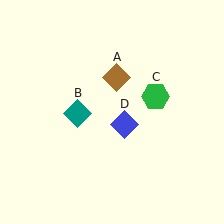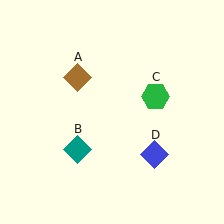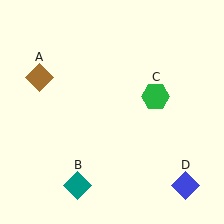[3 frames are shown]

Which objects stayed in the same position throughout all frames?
Green hexagon (object C) remained stationary.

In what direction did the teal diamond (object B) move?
The teal diamond (object B) moved down.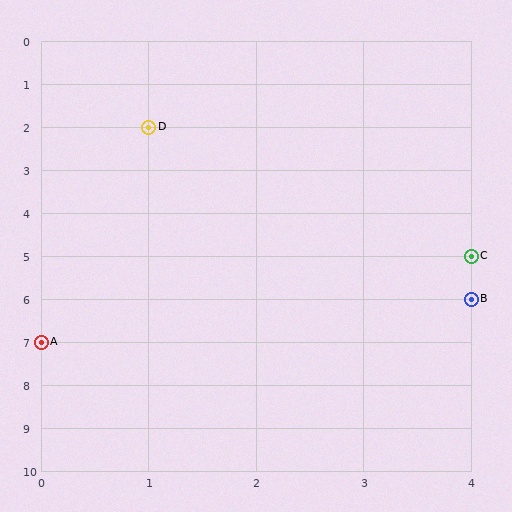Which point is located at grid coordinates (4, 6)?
Point B is at (4, 6).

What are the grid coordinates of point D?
Point D is at grid coordinates (1, 2).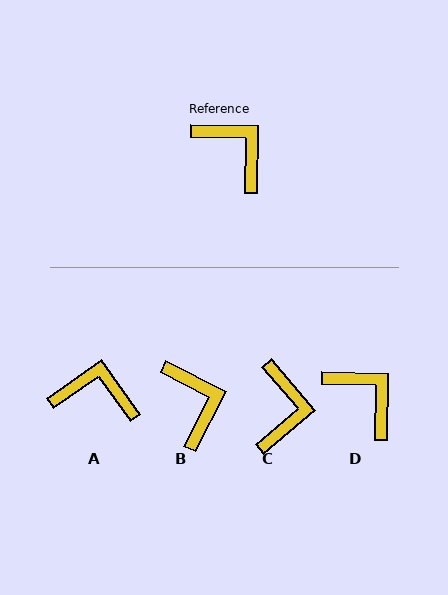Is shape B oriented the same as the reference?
No, it is off by about 26 degrees.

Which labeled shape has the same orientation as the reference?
D.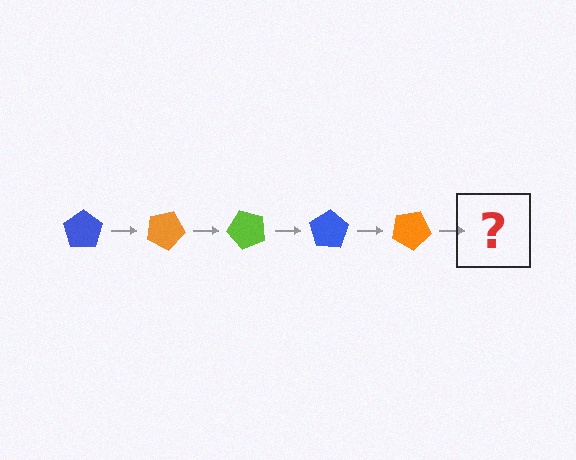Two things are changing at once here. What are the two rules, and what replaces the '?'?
The two rules are that it rotates 25 degrees each step and the color cycles through blue, orange, and lime. The '?' should be a lime pentagon, rotated 125 degrees from the start.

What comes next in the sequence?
The next element should be a lime pentagon, rotated 125 degrees from the start.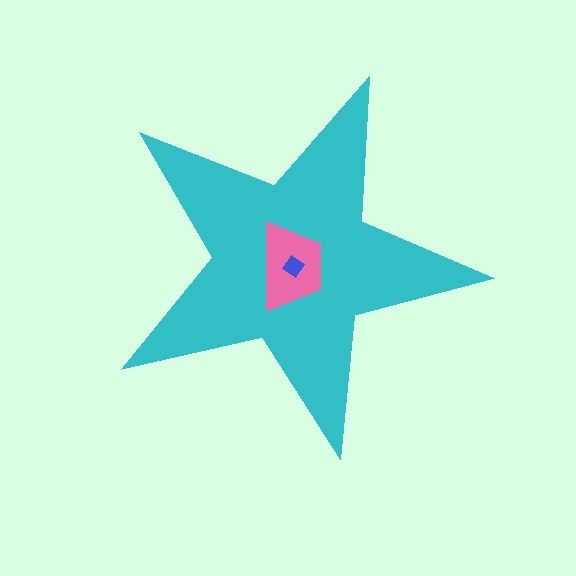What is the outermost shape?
The cyan star.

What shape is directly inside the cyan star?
The pink trapezoid.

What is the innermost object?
The blue diamond.